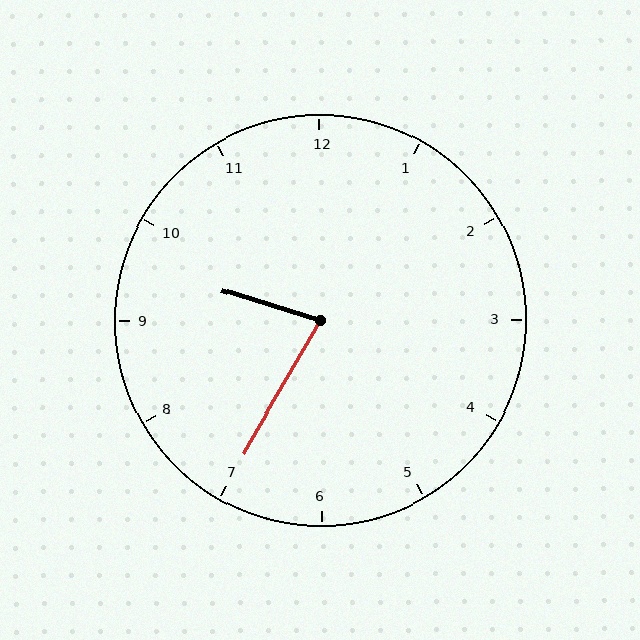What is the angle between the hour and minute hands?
Approximately 78 degrees.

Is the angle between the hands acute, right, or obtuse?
It is acute.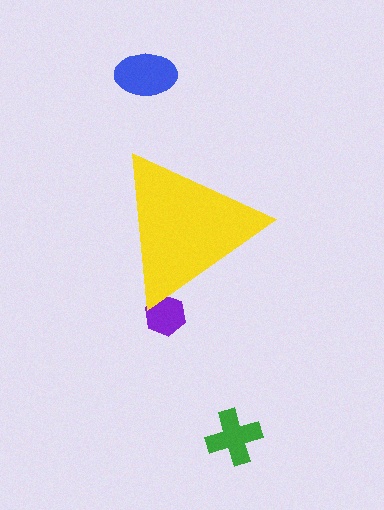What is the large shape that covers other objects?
A yellow triangle.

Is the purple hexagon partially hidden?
Yes, the purple hexagon is partially hidden behind the yellow triangle.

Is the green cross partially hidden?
No, the green cross is fully visible.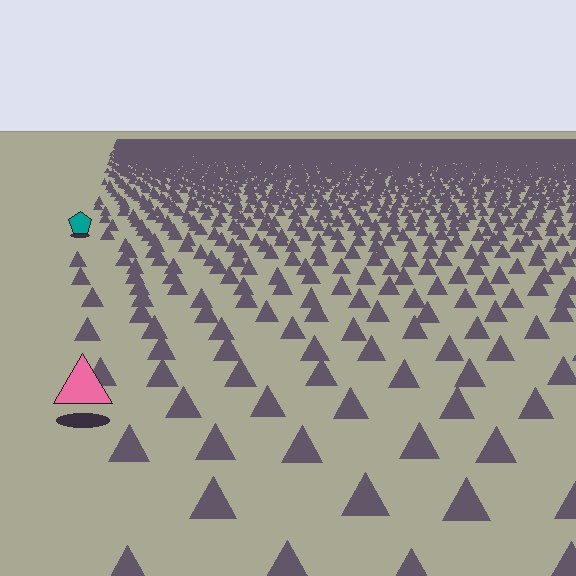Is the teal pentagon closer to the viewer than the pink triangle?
No. The pink triangle is closer — you can tell from the texture gradient: the ground texture is coarser near it.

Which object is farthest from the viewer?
The teal pentagon is farthest from the viewer. It appears smaller and the ground texture around it is denser.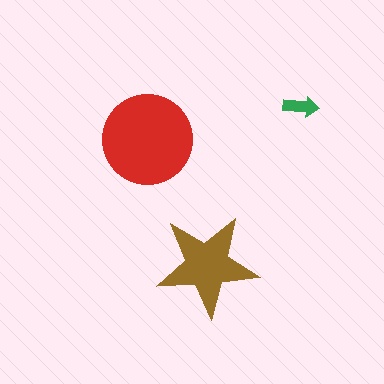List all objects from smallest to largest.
The green arrow, the brown star, the red circle.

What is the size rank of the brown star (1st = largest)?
2nd.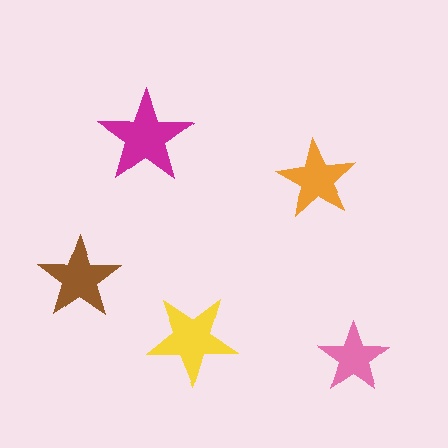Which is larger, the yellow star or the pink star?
The yellow one.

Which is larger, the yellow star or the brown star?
The yellow one.